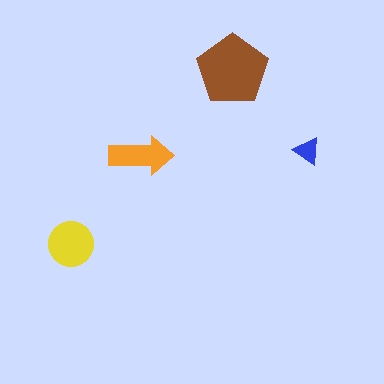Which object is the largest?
The brown pentagon.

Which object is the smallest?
The blue triangle.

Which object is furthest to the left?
The yellow circle is leftmost.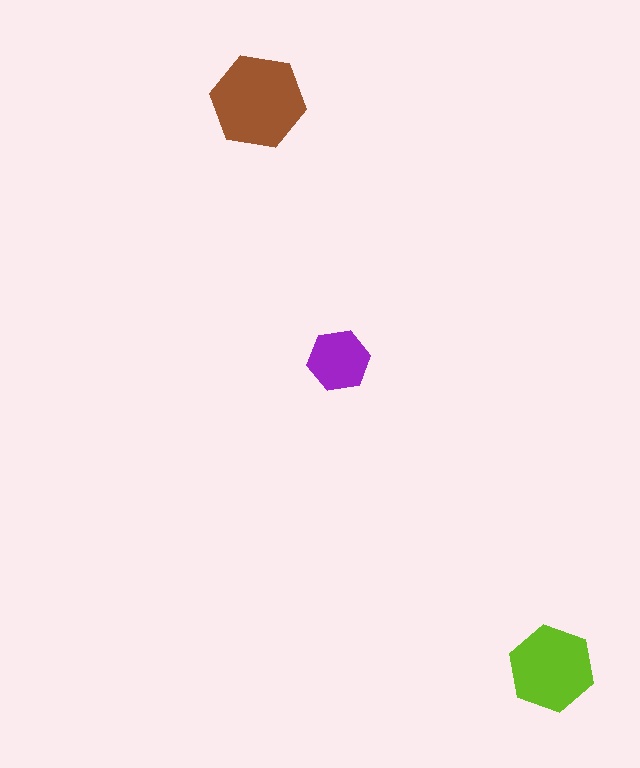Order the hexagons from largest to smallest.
the brown one, the lime one, the purple one.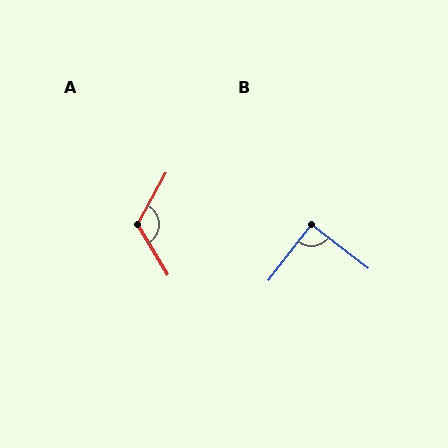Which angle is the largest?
A, at approximately 119 degrees.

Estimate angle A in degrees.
Approximately 119 degrees.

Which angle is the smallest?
B, at approximately 90 degrees.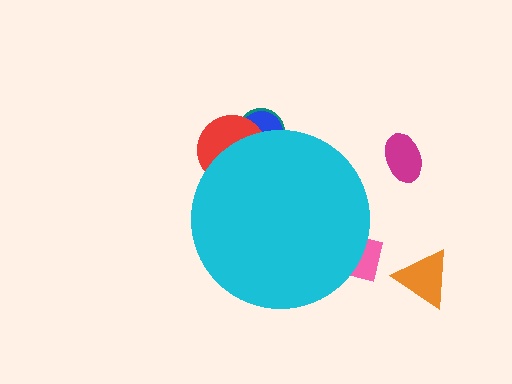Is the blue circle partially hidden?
Yes, the blue circle is partially hidden behind the cyan circle.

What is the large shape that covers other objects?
A cyan circle.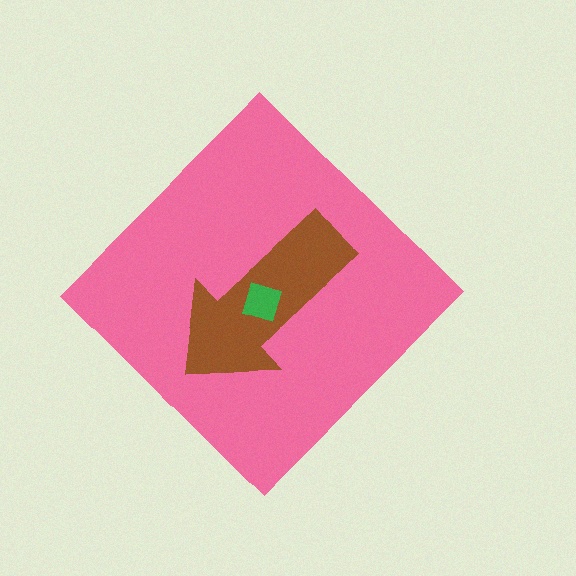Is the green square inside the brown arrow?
Yes.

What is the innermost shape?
The green square.